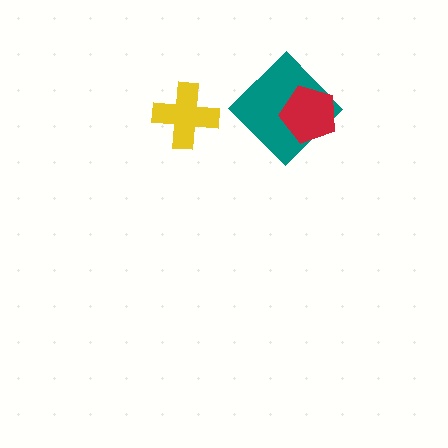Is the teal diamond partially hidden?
Yes, it is partially covered by another shape.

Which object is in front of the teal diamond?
The red pentagon is in front of the teal diamond.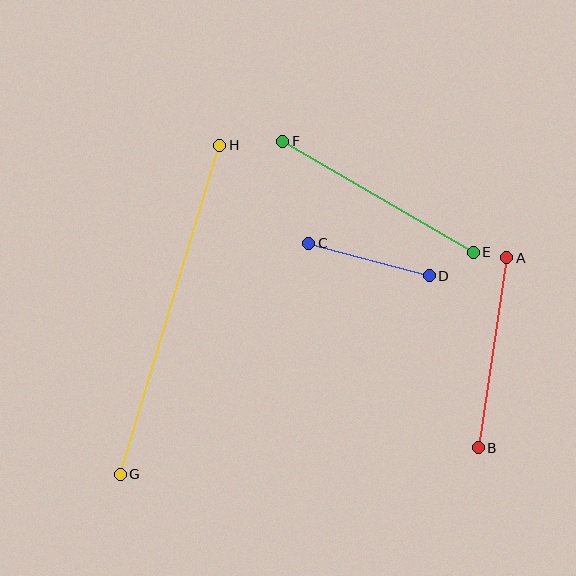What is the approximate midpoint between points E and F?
The midpoint is at approximately (378, 197) pixels.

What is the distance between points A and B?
The distance is approximately 192 pixels.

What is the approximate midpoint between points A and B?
The midpoint is at approximately (492, 353) pixels.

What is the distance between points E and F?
The distance is approximately 221 pixels.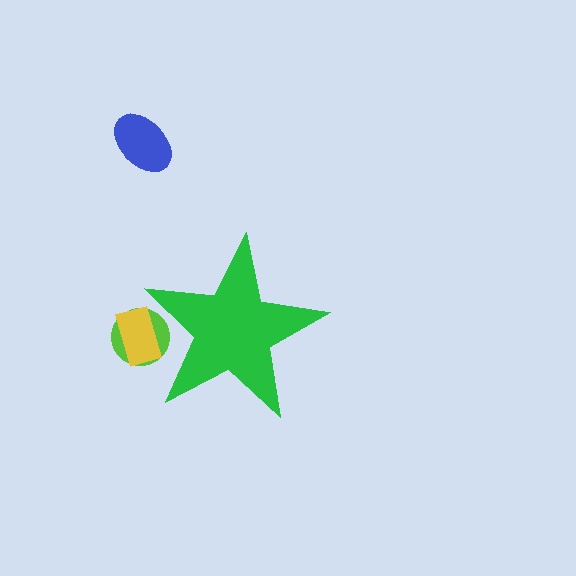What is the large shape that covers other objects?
A green star.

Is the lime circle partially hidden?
Yes, the lime circle is partially hidden behind the green star.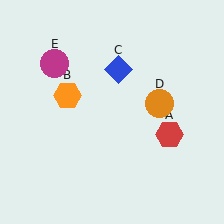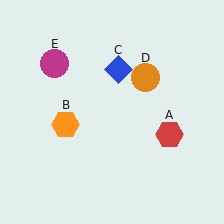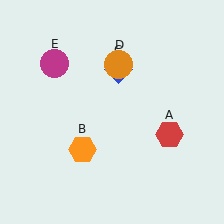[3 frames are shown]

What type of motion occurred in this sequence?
The orange hexagon (object B), orange circle (object D) rotated counterclockwise around the center of the scene.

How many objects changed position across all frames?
2 objects changed position: orange hexagon (object B), orange circle (object D).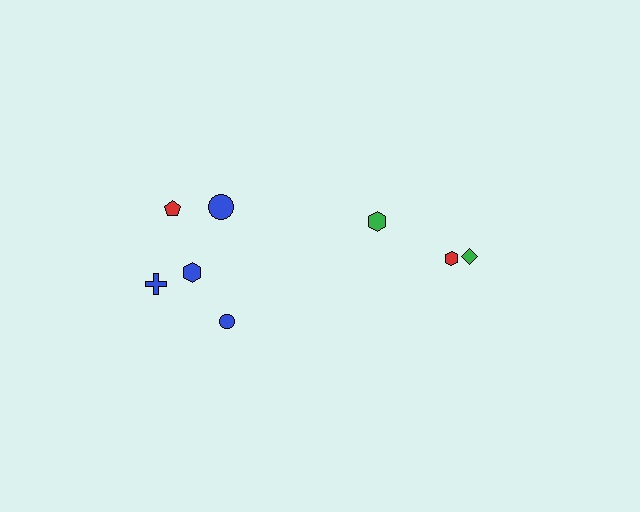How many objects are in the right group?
There are 3 objects.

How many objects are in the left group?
There are 5 objects.